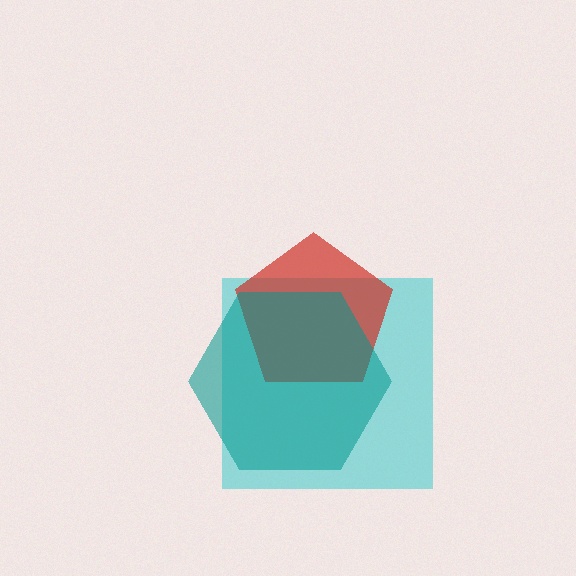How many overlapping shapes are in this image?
There are 3 overlapping shapes in the image.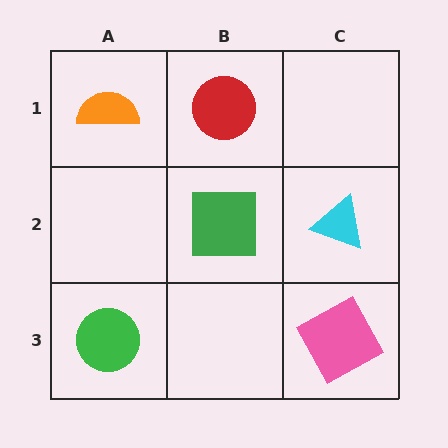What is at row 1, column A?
An orange semicircle.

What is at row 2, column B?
A green square.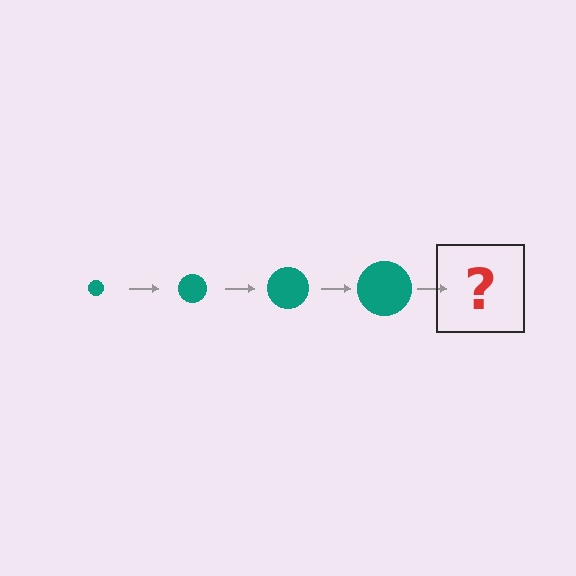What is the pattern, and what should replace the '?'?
The pattern is that the circle gets progressively larger each step. The '?' should be a teal circle, larger than the previous one.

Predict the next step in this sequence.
The next step is a teal circle, larger than the previous one.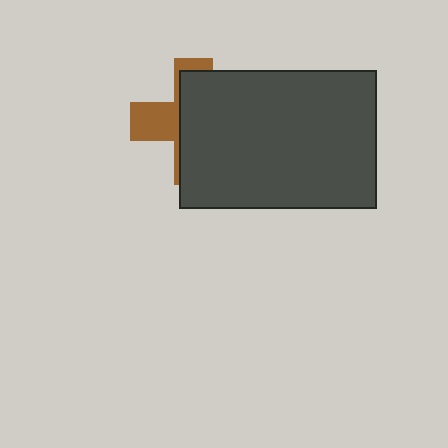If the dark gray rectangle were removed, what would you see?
You would see the complete brown cross.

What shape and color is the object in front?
The object in front is a dark gray rectangle.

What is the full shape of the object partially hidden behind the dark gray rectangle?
The partially hidden object is a brown cross.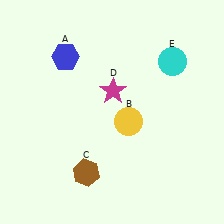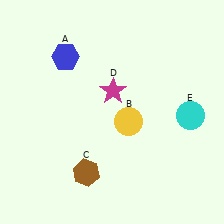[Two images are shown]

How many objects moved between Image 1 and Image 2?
1 object moved between the two images.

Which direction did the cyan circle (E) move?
The cyan circle (E) moved down.